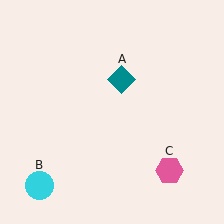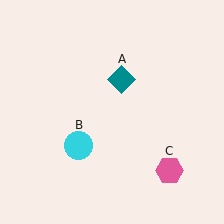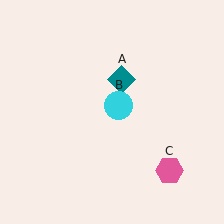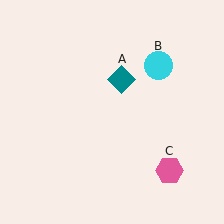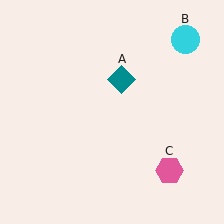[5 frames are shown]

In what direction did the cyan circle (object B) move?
The cyan circle (object B) moved up and to the right.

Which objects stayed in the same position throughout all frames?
Teal diamond (object A) and pink hexagon (object C) remained stationary.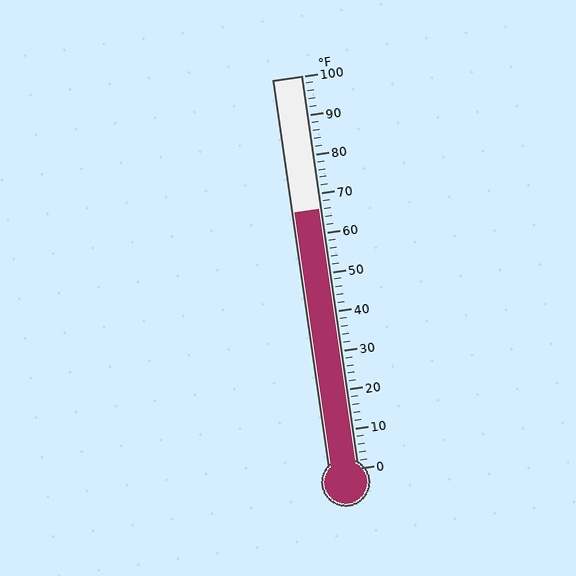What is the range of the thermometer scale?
The thermometer scale ranges from 0°F to 100°F.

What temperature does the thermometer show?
The thermometer shows approximately 66°F.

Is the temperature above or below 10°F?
The temperature is above 10°F.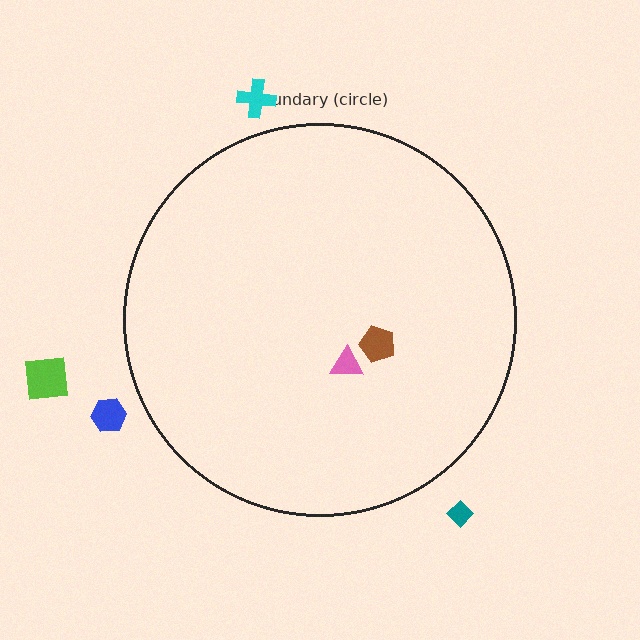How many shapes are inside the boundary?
2 inside, 4 outside.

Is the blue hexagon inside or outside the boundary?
Outside.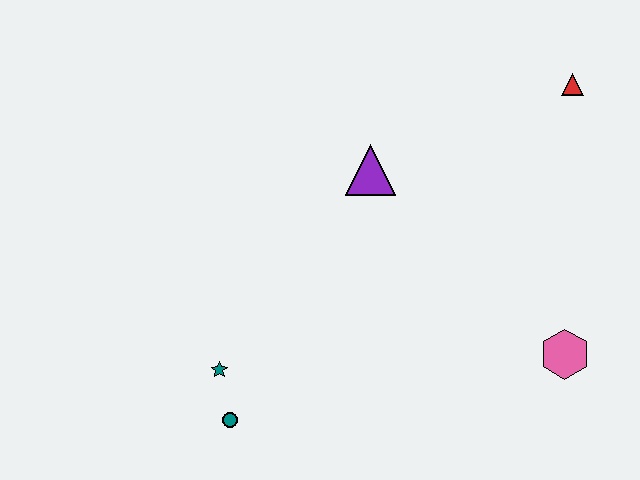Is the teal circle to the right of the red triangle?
No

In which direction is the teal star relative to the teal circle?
The teal star is above the teal circle.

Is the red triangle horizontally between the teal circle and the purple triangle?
No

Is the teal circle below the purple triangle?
Yes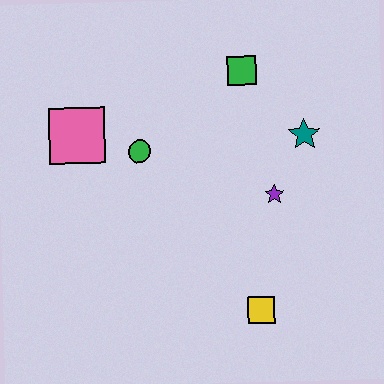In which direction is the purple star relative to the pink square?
The purple star is to the right of the pink square.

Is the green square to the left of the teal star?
Yes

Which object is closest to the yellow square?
The purple star is closest to the yellow square.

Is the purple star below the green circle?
Yes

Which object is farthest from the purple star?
The pink square is farthest from the purple star.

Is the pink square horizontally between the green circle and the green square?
No